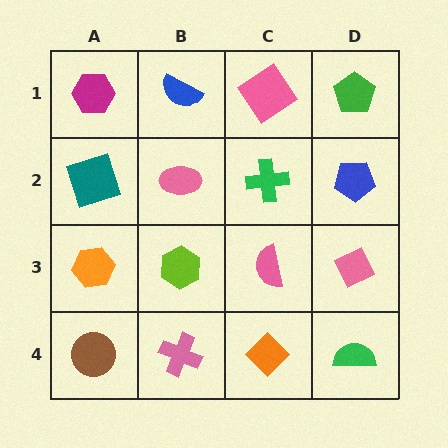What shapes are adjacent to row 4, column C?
A pink semicircle (row 3, column C), a pink cross (row 4, column B), a green semicircle (row 4, column D).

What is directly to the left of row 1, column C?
A blue semicircle.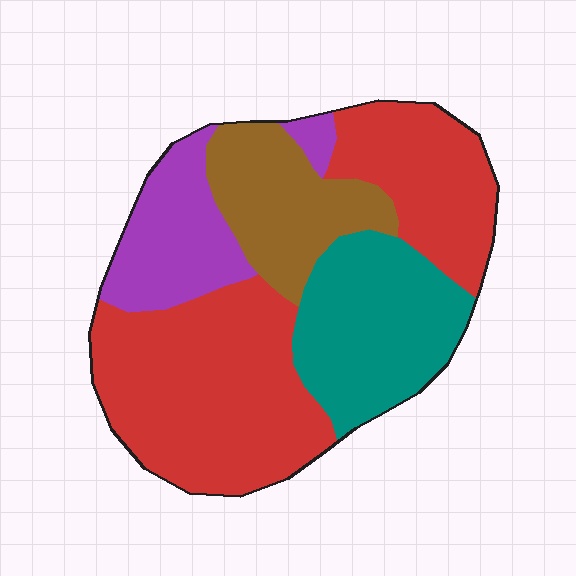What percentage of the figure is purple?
Purple covers roughly 15% of the figure.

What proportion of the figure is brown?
Brown takes up about one sixth (1/6) of the figure.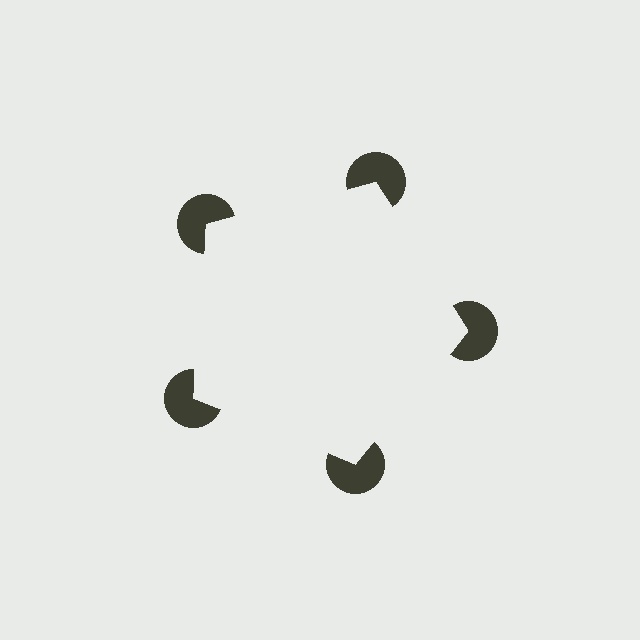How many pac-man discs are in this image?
There are 5 — one at each vertex of the illusory pentagon.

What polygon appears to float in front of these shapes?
An illusory pentagon — its edges are inferred from the aligned wedge cuts in the pac-man discs, not physically drawn.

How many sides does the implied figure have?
5 sides.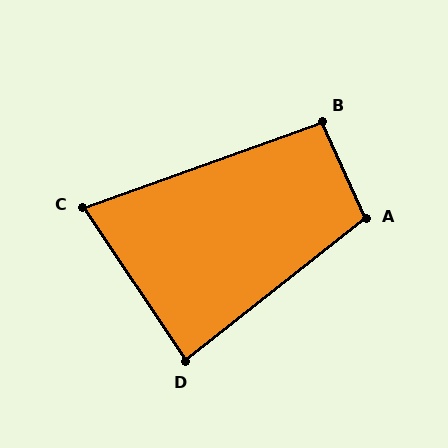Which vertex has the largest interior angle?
A, at approximately 104 degrees.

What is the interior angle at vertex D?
Approximately 86 degrees (approximately right).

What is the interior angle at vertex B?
Approximately 94 degrees (approximately right).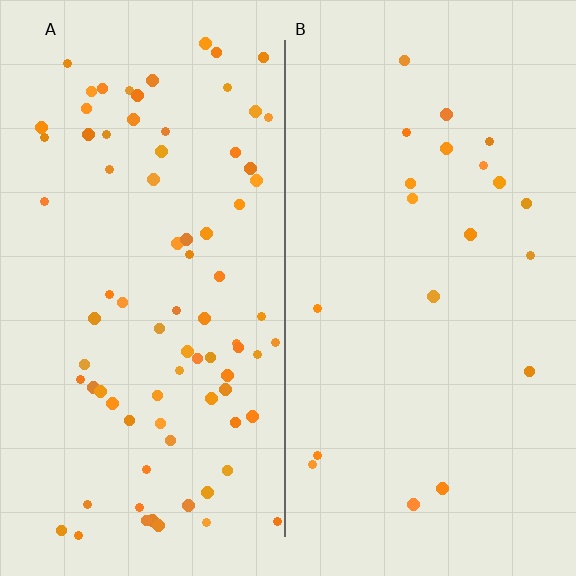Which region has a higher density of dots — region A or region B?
A (the left).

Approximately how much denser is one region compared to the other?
Approximately 4.0× — region A over region B.